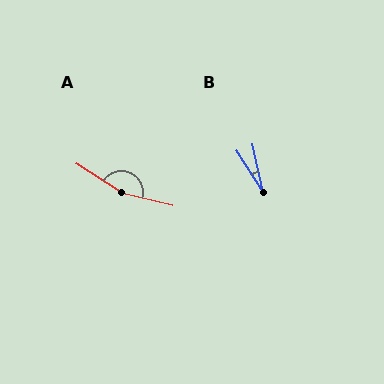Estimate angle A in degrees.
Approximately 160 degrees.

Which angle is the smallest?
B, at approximately 21 degrees.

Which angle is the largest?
A, at approximately 160 degrees.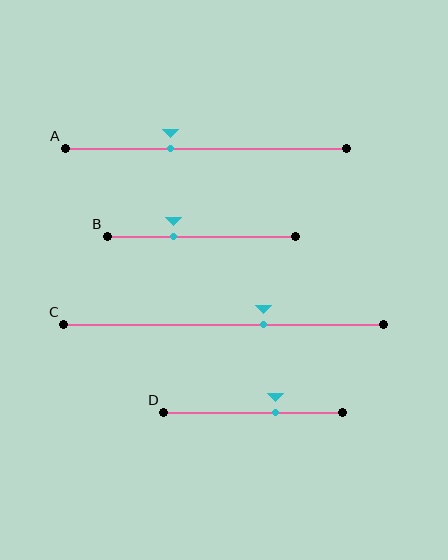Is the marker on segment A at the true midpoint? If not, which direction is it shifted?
No, the marker on segment A is shifted to the left by about 13% of the segment length.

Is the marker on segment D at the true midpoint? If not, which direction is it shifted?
No, the marker on segment D is shifted to the right by about 13% of the segment length.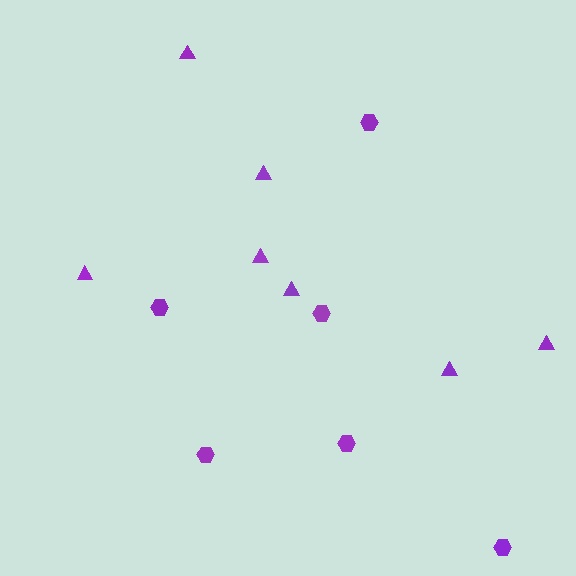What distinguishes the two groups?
There are 2 groups: one group of hexagons (6) and one group of triangles (7).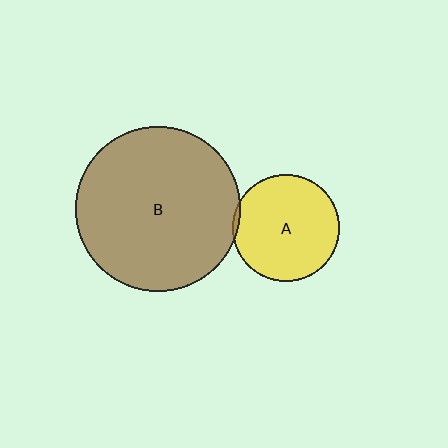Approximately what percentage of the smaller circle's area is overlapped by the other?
Approximately 5%.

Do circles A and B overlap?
Yes.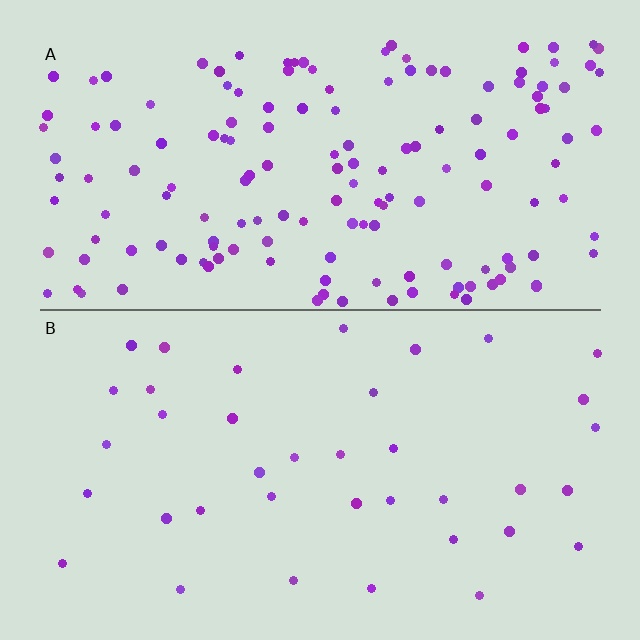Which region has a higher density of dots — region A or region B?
A (the top).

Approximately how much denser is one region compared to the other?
Approximately 4.1× — region A over region B.